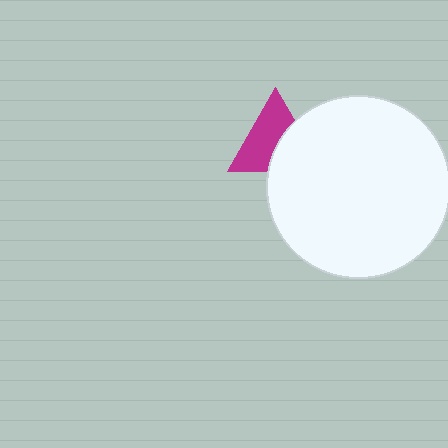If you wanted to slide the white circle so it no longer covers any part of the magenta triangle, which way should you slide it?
Slide it right — that is the most direct way to separate the two shapes.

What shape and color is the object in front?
The object in front is a white circle.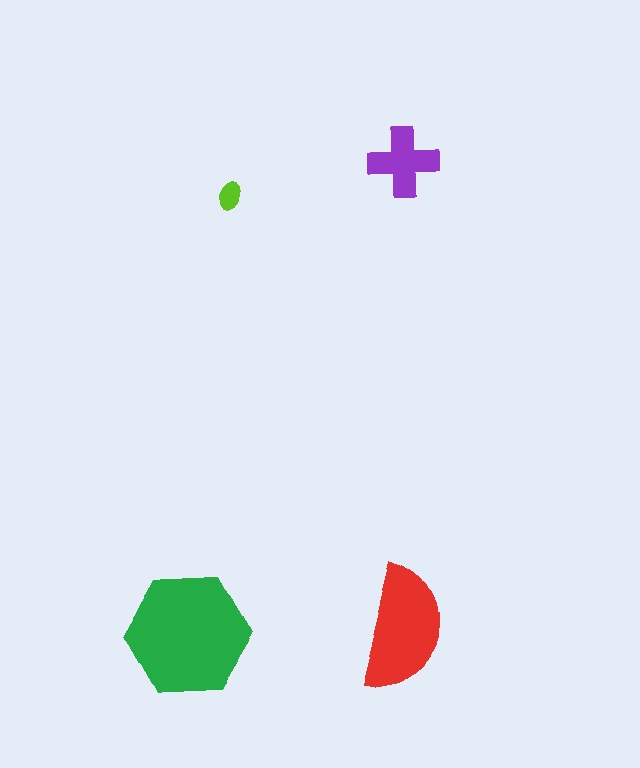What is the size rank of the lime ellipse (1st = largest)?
4th.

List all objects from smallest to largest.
The lime ellipse, the purple cross, the red semicircle, the green hexagon.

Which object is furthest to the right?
The purple cross is rightmost.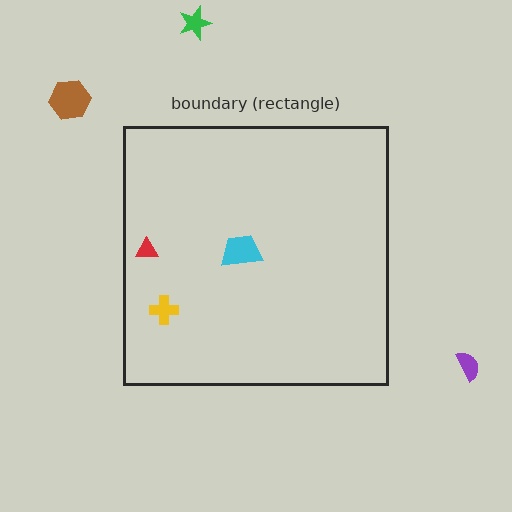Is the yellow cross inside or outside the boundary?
Inside.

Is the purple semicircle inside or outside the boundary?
Outside.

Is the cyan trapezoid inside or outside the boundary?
Inside.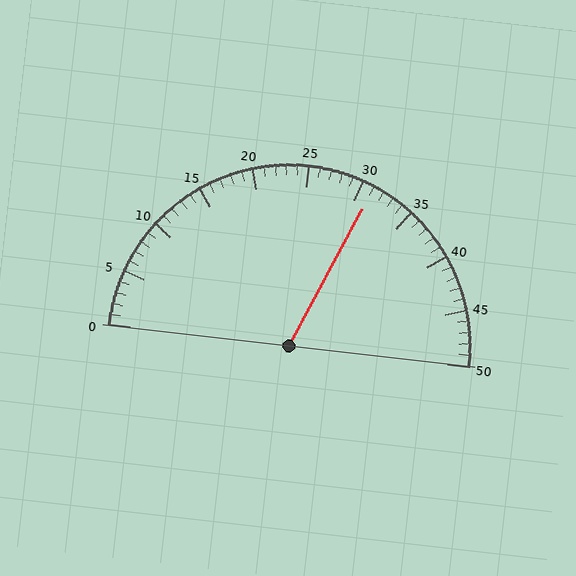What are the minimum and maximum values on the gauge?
The gauge ranges from 0 to 50.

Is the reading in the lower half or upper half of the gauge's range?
The reading is in the upper half of the range (0 to 50).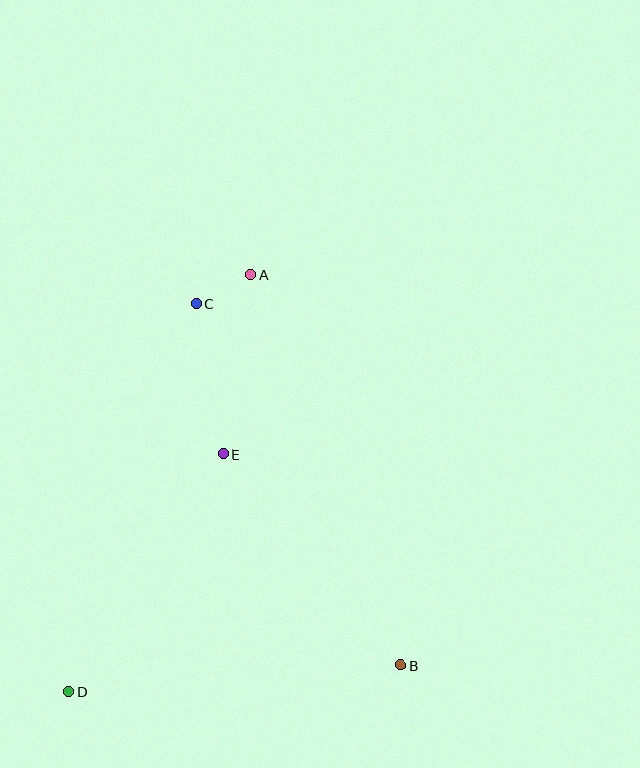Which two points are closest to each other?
Points A and C are closest to each other.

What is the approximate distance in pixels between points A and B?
The distance between A and B is approximately 419 pixels.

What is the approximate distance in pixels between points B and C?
The distance between B and C is approximately 415 pixels.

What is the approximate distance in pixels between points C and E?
The distance between C and E is approximately 153 pixels.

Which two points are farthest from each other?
Points A and D are farthest from each other.